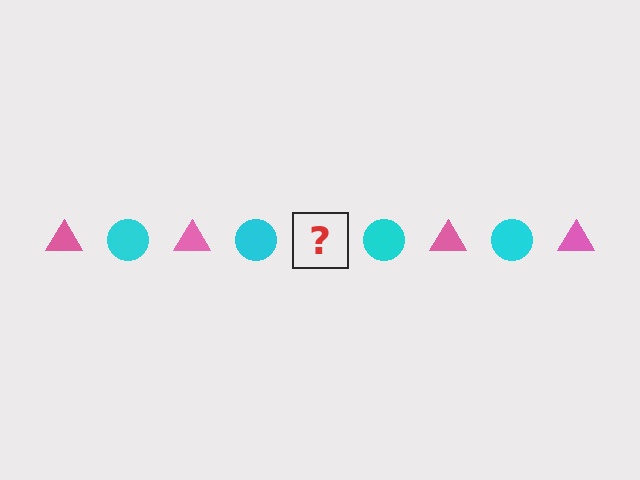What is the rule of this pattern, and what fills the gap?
The rule is that the pattern alternates between pink triangle and cyan circle. The gap should be filled with a pink triangle.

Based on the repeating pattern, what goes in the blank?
The blank should be a pink triangle.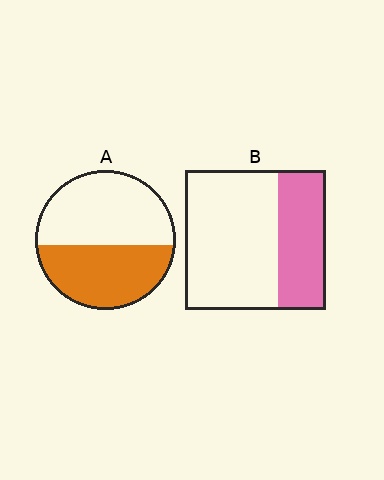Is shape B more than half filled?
No.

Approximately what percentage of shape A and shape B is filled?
A is approximately 45% and B is approximately 35%.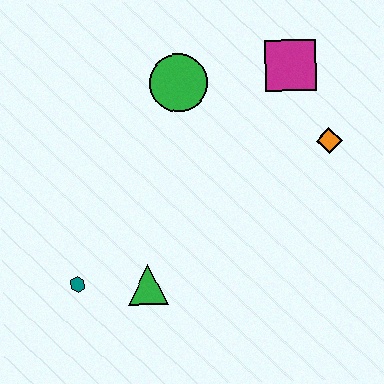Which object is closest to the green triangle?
The teal hexagon is closest to the green triangle.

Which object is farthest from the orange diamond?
The teal hexagon is farthest from the orange diamond.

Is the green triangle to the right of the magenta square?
No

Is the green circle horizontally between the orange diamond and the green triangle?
Yes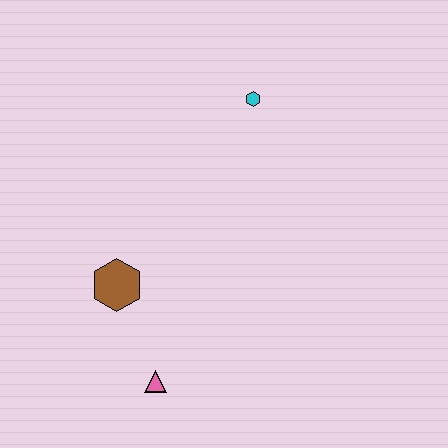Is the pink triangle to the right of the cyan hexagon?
No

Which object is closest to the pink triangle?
The brown hexagon is closest to the pink triangle.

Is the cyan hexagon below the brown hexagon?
No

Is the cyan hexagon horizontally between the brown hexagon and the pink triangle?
No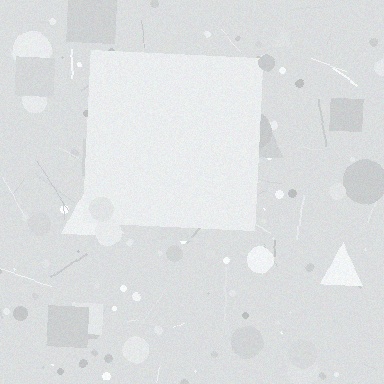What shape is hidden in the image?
A square is hidden in the image.